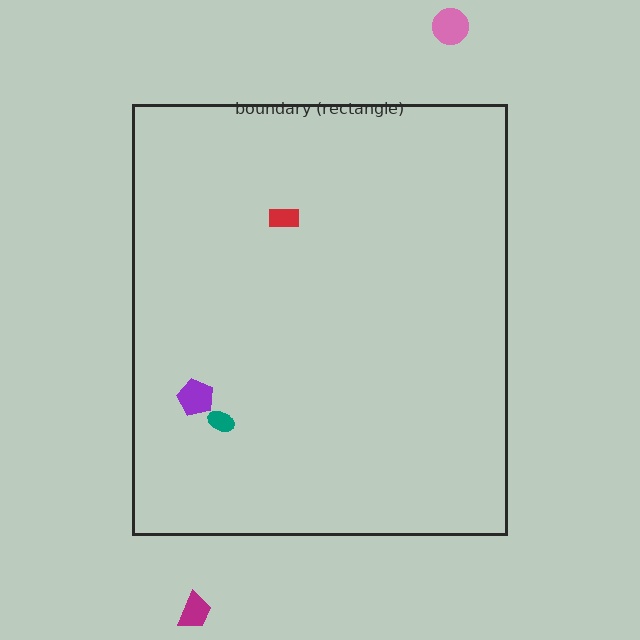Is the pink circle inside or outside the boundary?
Outside.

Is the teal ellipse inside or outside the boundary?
Inside.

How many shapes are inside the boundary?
3 inside, 2 outside.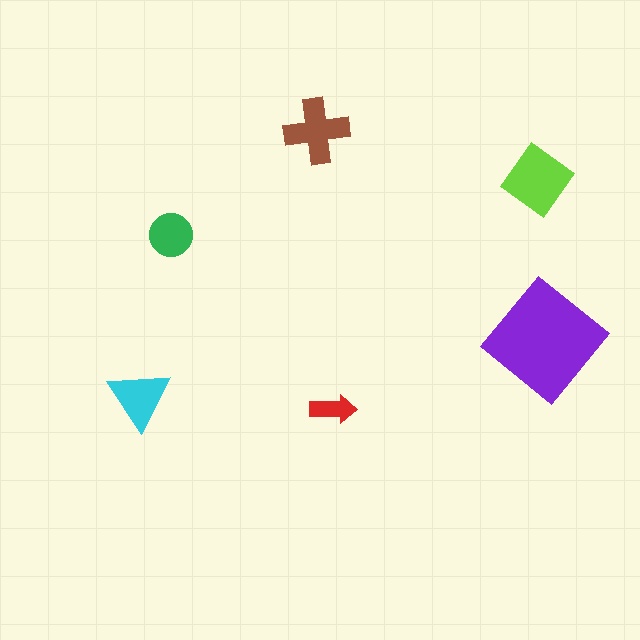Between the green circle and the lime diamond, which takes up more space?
The lime diamond.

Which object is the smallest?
The red arrow.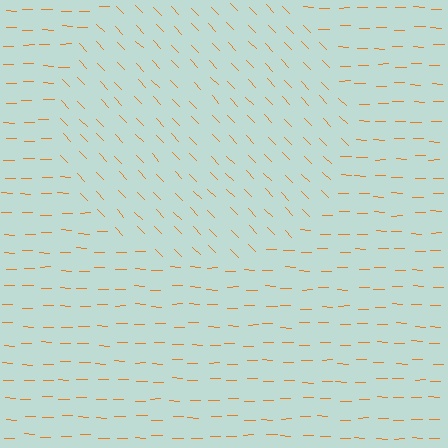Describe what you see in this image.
The image is filled with small orange line segments. A circle region in the image has lines oriented differently from the surrounding lines, creating a visible texture boundary.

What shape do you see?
I see a circle.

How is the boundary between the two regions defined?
The boundary is defined purely by a change in line orientation (approximately 45 degrees difference). All lines are the same color and thickness.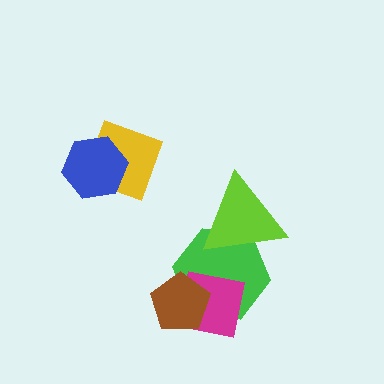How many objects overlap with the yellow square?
1 object overlaps with the yellow square.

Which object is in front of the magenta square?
The brown pentagon is in front of the magenta square.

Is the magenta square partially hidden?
Yes, it is partially covered by another shape.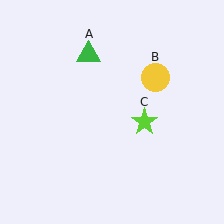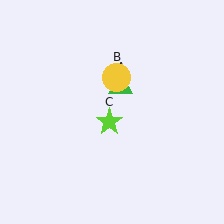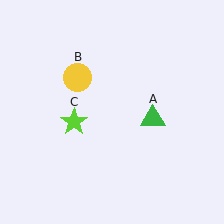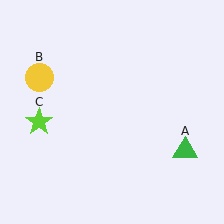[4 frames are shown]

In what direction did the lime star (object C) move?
The lime star (object C) moved left.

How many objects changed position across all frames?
3 objects changed position: green triangle (object A), yellow circle (object B), lime star (object C).